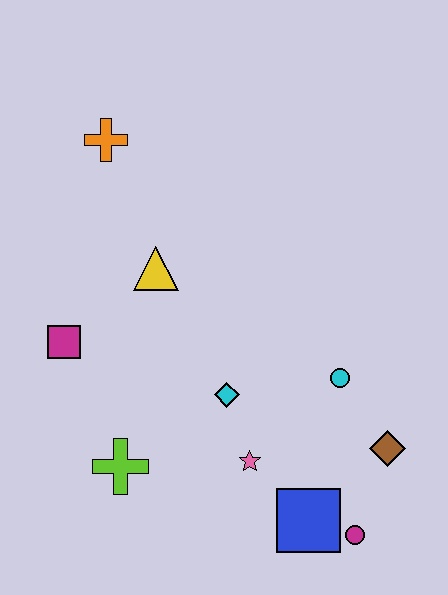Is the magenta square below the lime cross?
No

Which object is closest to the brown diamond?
The cyan circle is closest to the brown diamond.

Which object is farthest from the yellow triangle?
The magenta circle is farthest from the yellow triangle.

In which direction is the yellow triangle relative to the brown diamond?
The yellow triangle is to the left of the brown diamond.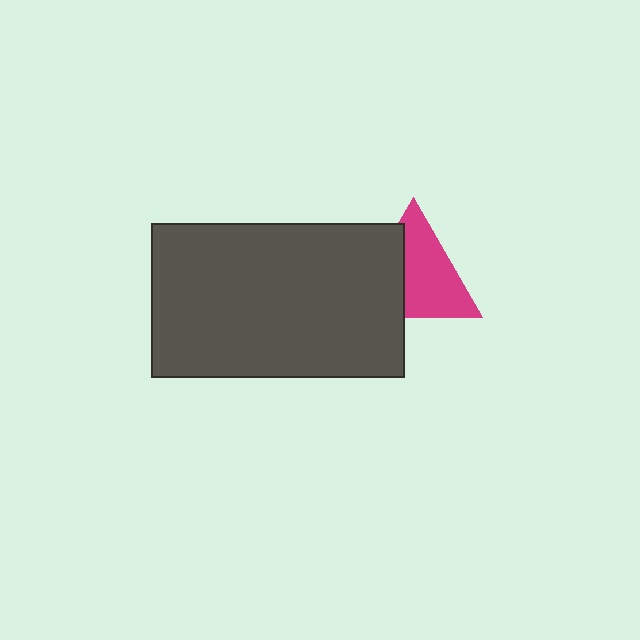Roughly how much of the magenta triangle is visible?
About half of it is visible (roughly 61%).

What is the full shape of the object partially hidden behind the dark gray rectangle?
The partially hidden object is a magenta triangle.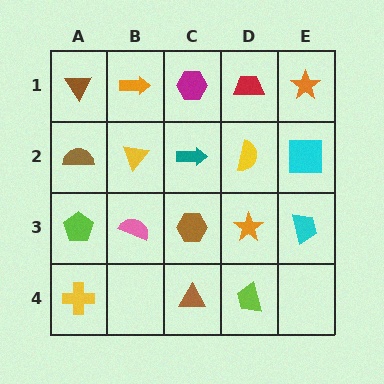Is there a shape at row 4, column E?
No, that cell is empty.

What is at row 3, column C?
A brown hexagon.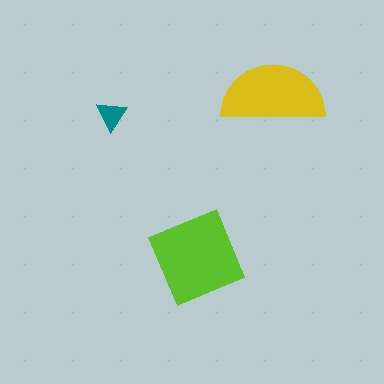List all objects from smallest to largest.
The teal triangle, the yellow semicircle, the lime diamond.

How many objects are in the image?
There are 3 objects in the image.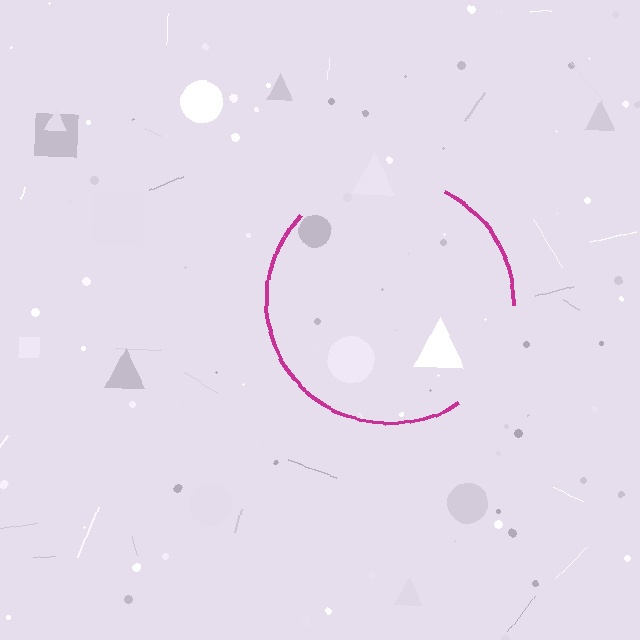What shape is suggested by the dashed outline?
The dashed outline suggests a circle.